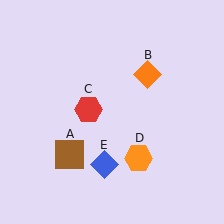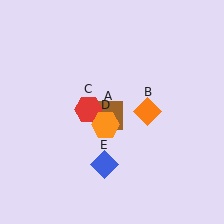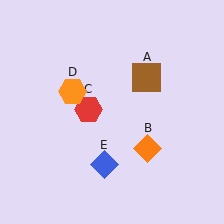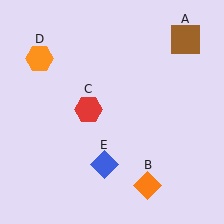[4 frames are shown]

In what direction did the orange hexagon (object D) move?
The orange hexagon (object D) moved up and to the left.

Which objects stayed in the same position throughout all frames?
Red hexagon (object C) and blue diamond (object E) remained stationary.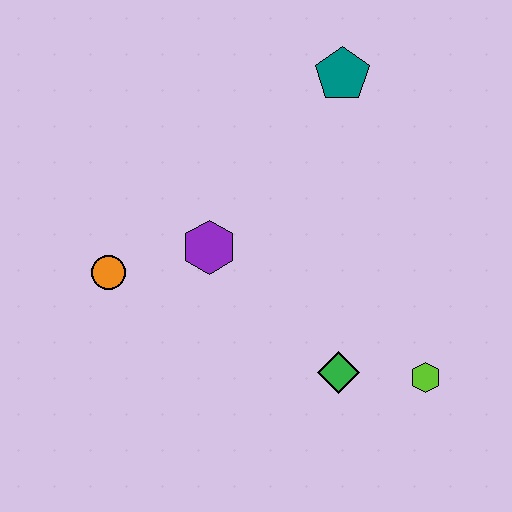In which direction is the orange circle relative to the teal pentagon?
The orange circle is to the left of the teal pentagon.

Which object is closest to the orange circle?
The purple hexagon is closest to the orange circle.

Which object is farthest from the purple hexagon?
The lime hexagon is farthest from the purple hexagon.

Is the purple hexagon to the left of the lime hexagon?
Yes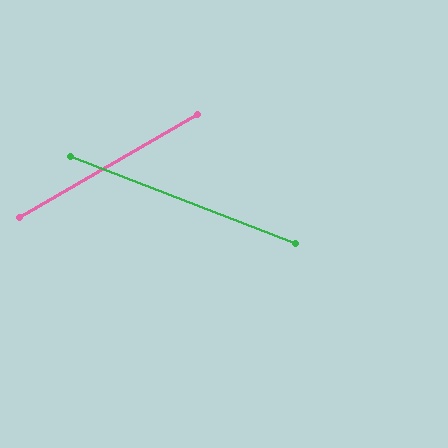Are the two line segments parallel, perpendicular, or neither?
Neither parallel nor perpendicular — they differ by about 51°.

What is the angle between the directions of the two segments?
Approximately 51 degrees.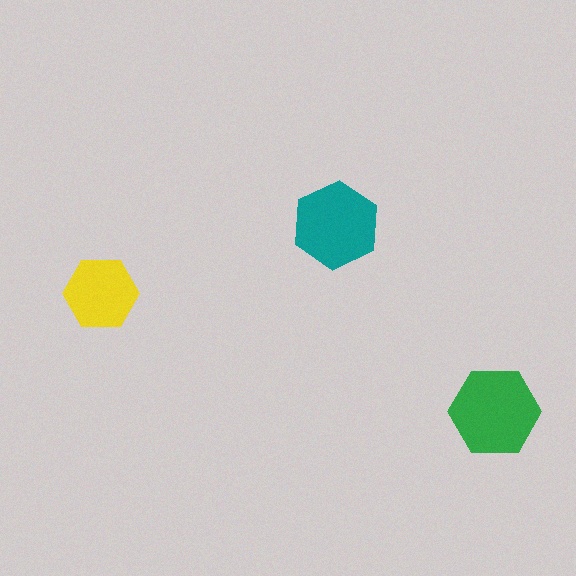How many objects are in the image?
There are 3 objects in the image.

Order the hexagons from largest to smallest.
the green one, the teal one, the yellow one.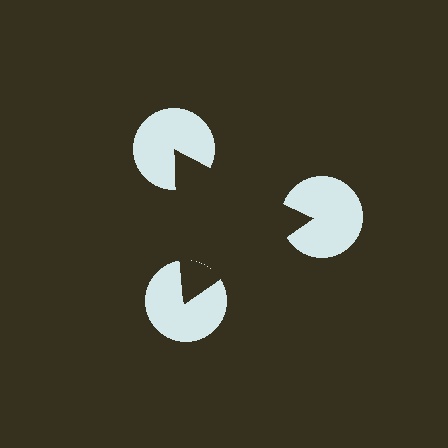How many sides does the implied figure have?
3 sides.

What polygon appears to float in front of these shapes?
An illusory triangle — its edges are inferred from the aligned wedge cuts in the pac-man discs, not physically drawn.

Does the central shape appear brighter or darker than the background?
It typically appears slightly darker than the background, even though no actual brightness change is drawn.